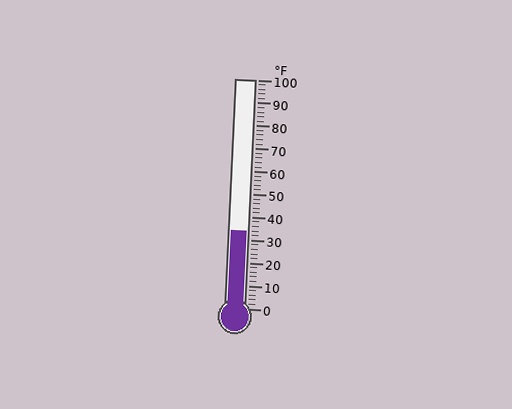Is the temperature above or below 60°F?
The temperature is below 60°F.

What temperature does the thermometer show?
The thermometer shows approximately 34°F.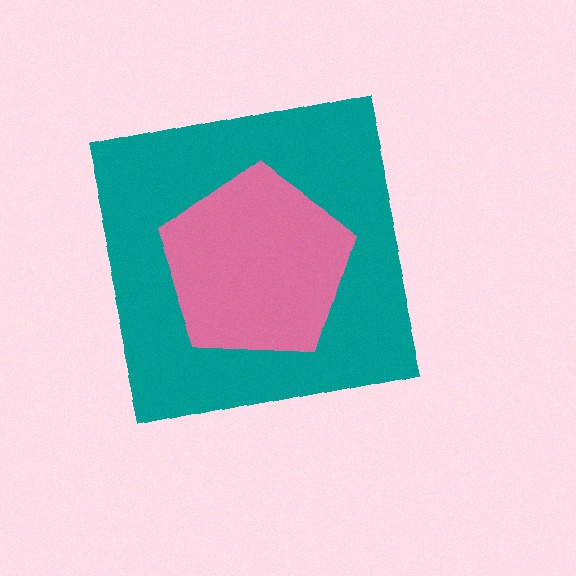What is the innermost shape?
The pink pentagon.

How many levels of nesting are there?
2.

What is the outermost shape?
The teal square.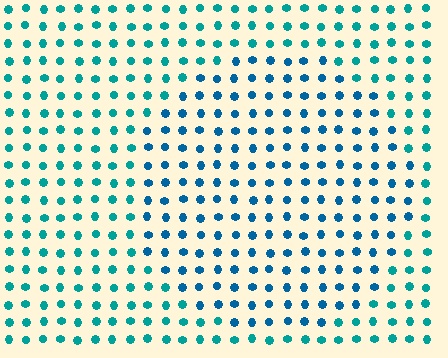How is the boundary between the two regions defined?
The boundary is defined purely by a slight shift in hue (about 25 degrees). Spacing, size, and orientation are identical on both sides.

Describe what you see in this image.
The image is filled with small teal elements in a uniform arrangement. A circle-shaped region is visible where the elements are tinted to a slightly different hue, forming a subtle color boundary.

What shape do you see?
I see a circle.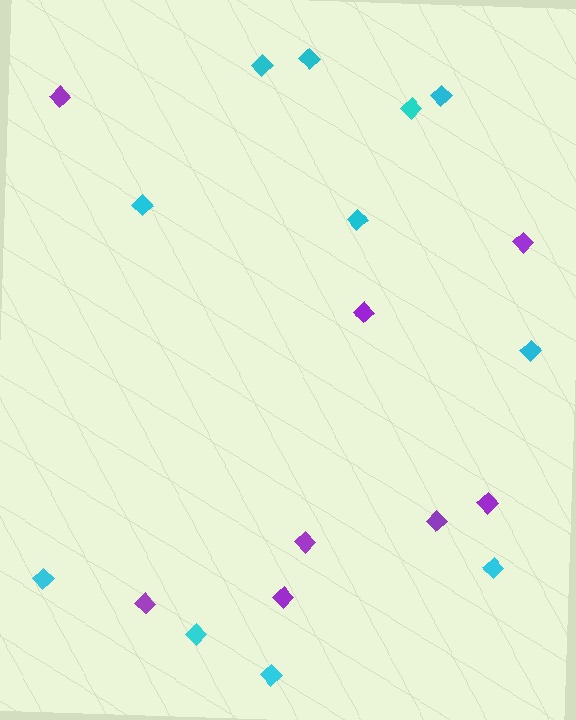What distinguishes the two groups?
There are 2 groups: one group of purple diamonds (8) and one group of cyan diamonds (11).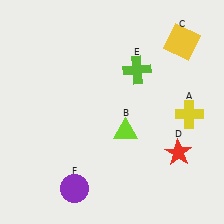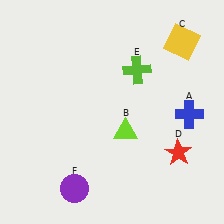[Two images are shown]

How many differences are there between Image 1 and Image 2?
There is 1 difference between the two images.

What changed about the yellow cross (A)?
In Image 1, A is yellow. In Image 2, it changed to blue.